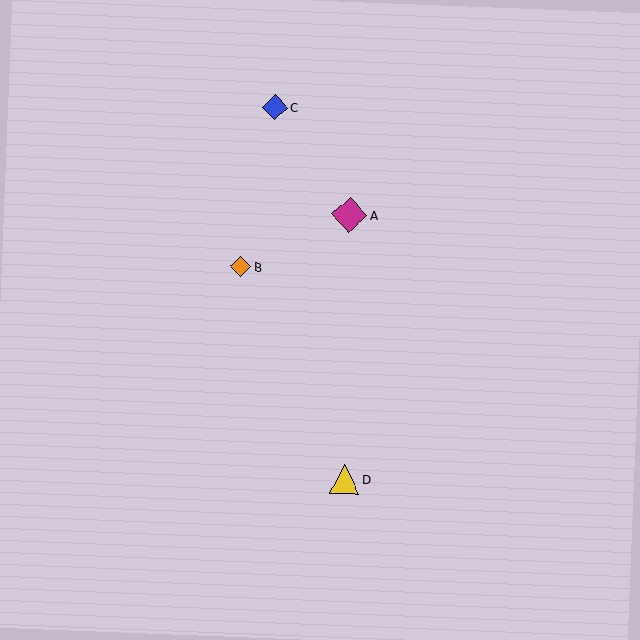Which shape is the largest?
The magenta diamond (labeled A) is the largest.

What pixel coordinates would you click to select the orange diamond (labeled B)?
Click at (240, 267) to select the orange diamond B.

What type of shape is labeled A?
Shape A is a magenta diamond.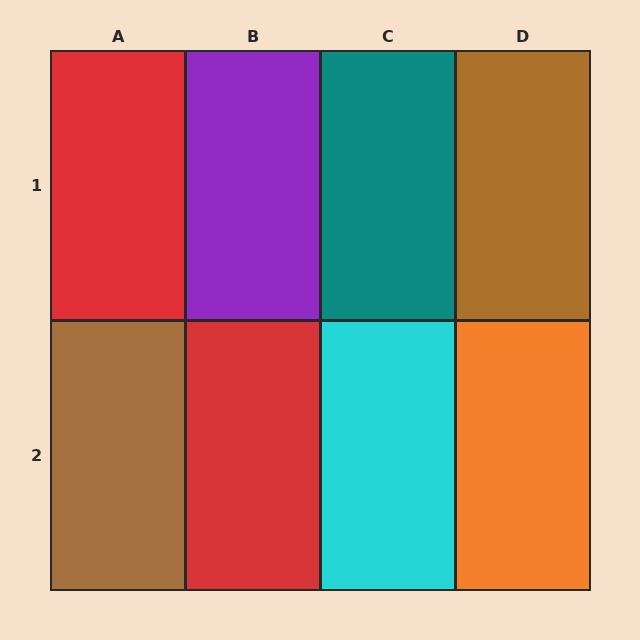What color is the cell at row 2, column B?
Red.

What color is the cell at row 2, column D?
Orange.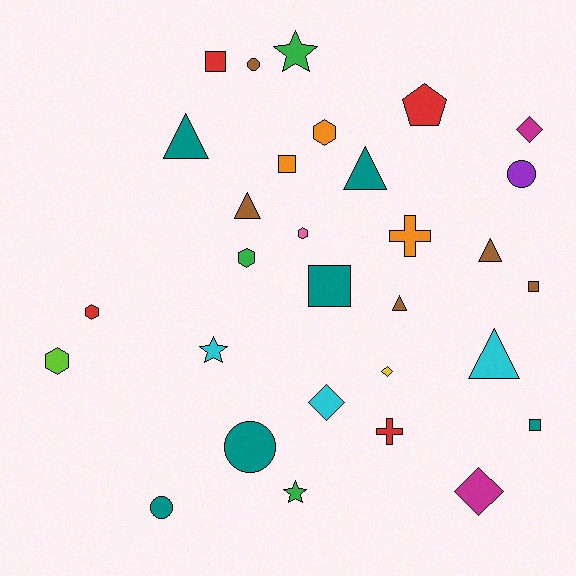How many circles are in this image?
There are 4 circles.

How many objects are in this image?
There are 30 objects.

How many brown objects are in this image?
There are 5 brown objects.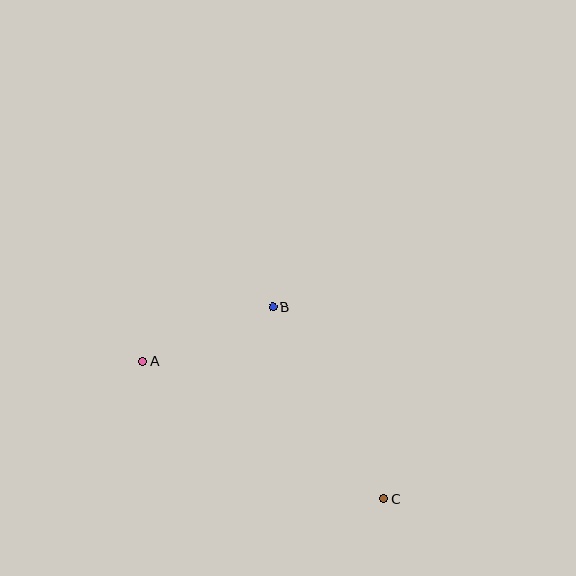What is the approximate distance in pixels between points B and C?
The distance between B and C is approximately 222 pixels.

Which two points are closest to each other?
Points A and B are closest to each other.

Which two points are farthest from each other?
Points A and C are farthest from each other.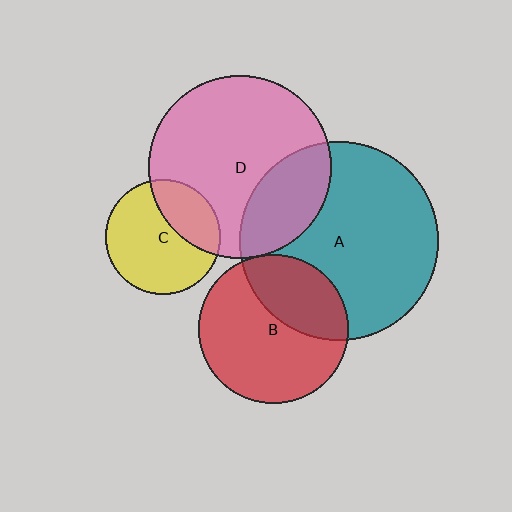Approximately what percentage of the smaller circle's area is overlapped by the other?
Approximately 5%.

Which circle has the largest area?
Circle A (teal).